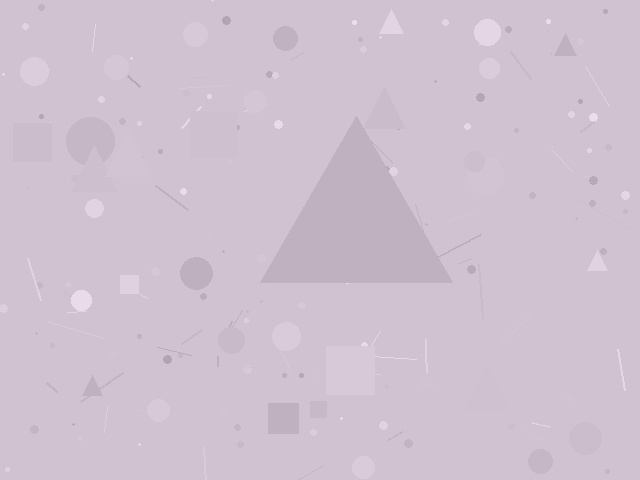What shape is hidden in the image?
A triangle is hidden in the image.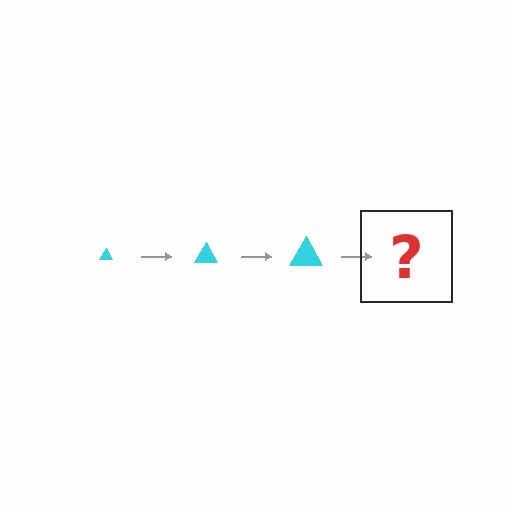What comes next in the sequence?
The next element should be a cyan triangle, larger than the previous one.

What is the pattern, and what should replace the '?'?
The pattern is that the triangle gets progressively larger each step. The '?' should be a cyan triangle, larger than the previous one.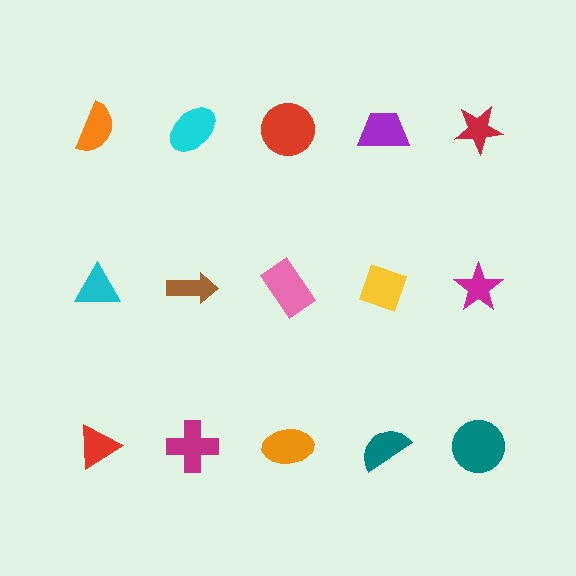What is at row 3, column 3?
An orange ellipse.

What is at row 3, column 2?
A magenta cross.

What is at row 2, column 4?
A yellow diamond.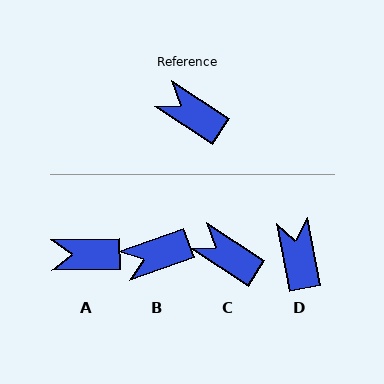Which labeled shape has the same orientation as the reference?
C.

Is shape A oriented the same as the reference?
No, it is off by about 33 degrees.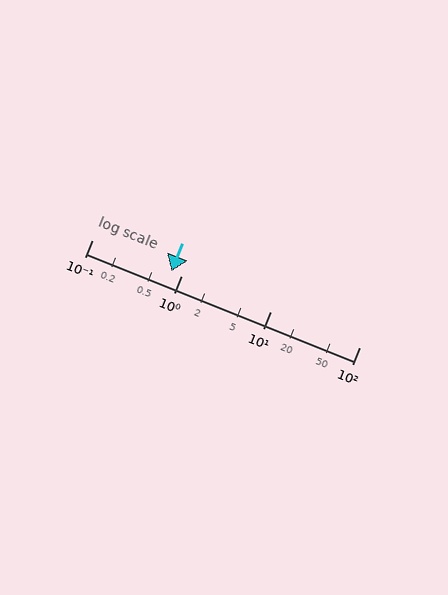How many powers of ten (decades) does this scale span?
The scale spans 3 decades, from 0.1 to 100.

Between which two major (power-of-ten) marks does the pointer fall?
The pointer is between 0.1 and 1.